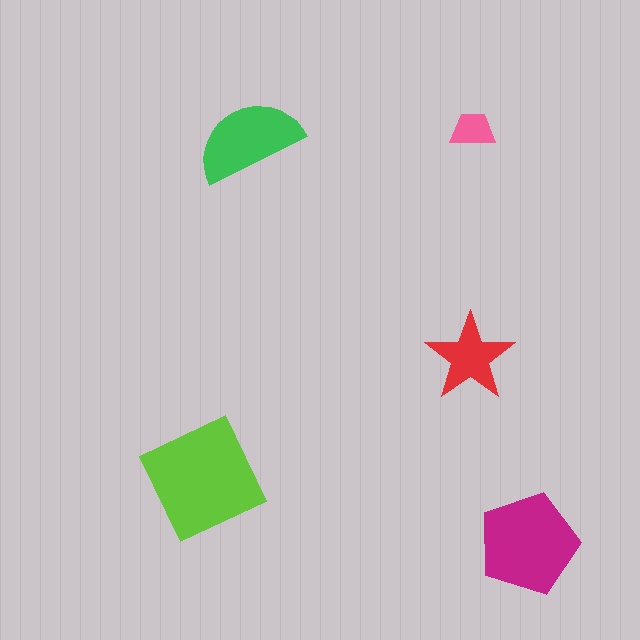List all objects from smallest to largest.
The pink trapezoid, the red star, the green semicircle, the magenta pentagon, the lime square.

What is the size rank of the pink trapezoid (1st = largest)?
5th.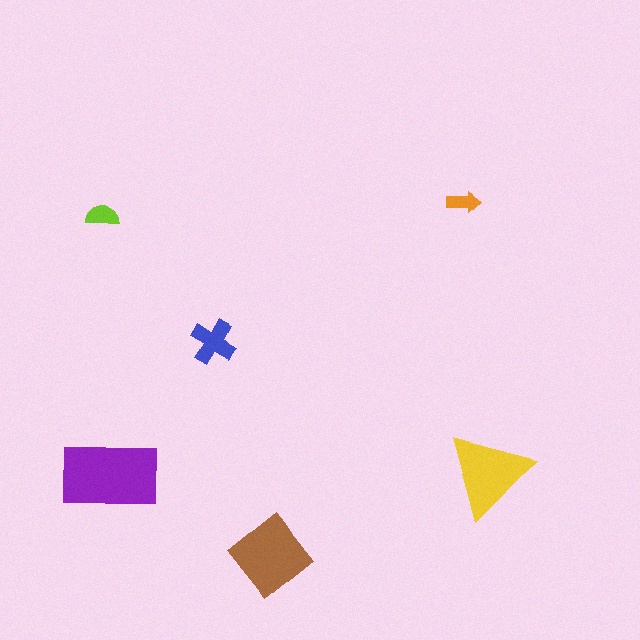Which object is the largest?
The purple rectangle.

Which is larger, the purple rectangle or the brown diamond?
The purple rectangle.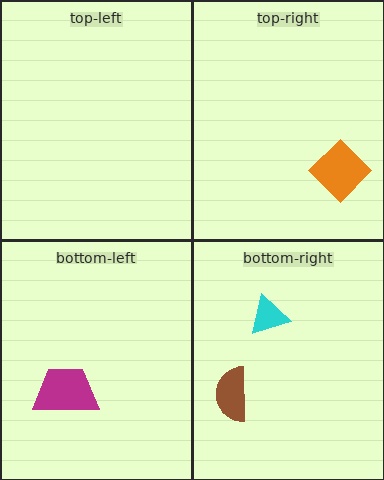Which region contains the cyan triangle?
The bottom-right region.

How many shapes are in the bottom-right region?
2.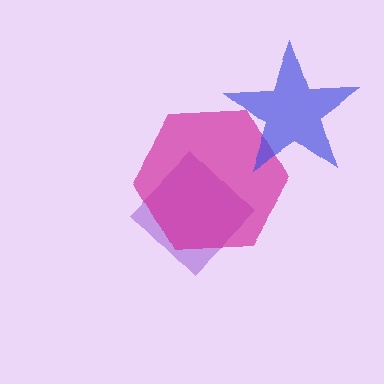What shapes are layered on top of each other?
The layered shapes are: a purple diamond, a magenta hexagon, a blue star.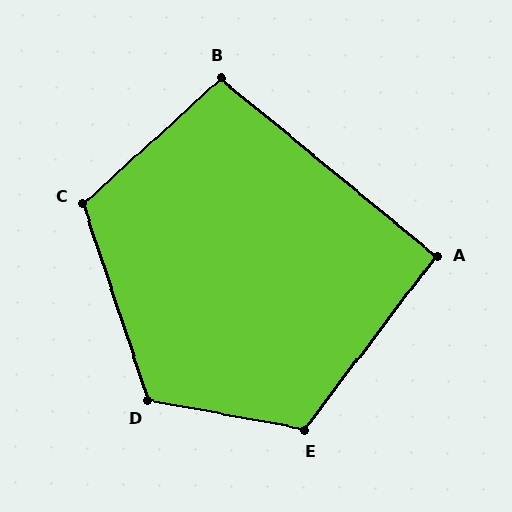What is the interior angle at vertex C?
Approximately 114 degrees (obtuse).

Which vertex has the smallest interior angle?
A, at approximately 92 degrees.